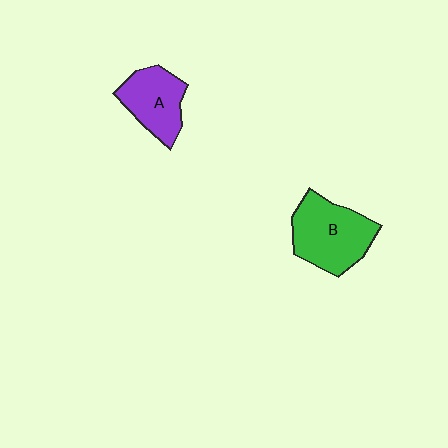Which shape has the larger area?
Shape B (green).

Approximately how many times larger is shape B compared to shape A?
Approximately 1.4 times.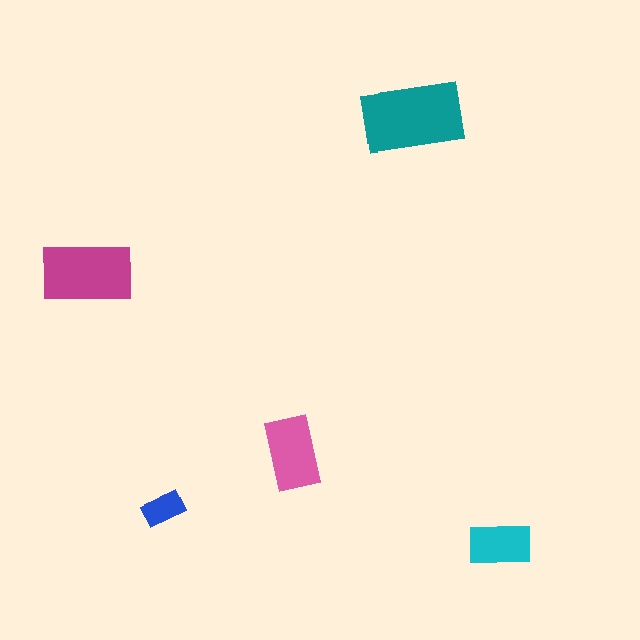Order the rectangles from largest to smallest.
the teal one, the magenta one, the pink one, the cyan one, the blue one.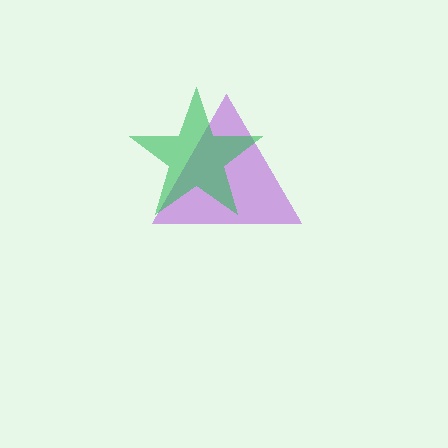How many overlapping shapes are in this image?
There are 2 overlapping shapes in the image.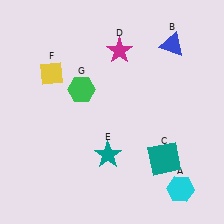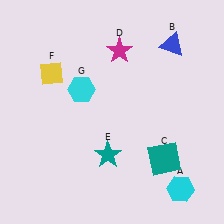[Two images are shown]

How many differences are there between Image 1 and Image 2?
There is 1 difference between the two images.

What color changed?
The hexagon (G) changed from green in Image 1 to cyan in Image 2.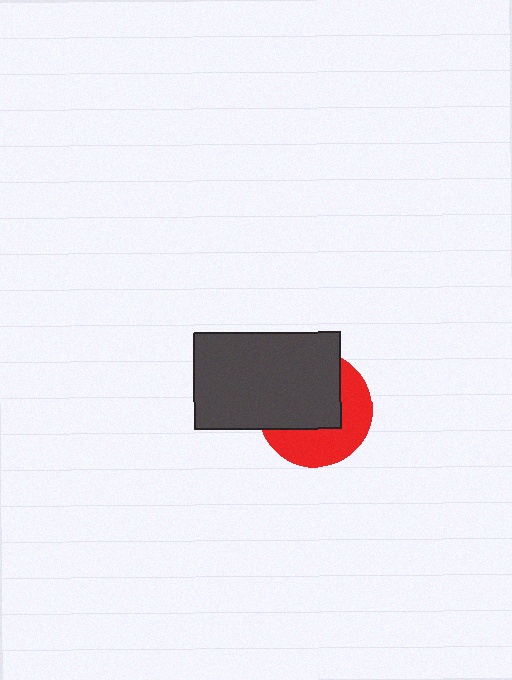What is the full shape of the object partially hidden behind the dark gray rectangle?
The partially hidden object is a red circle.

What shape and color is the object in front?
The object in front is a dark gray rectangle.